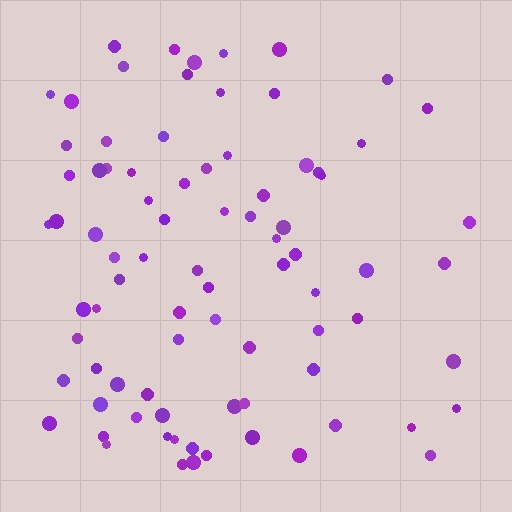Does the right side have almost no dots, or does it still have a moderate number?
Still a moderate number, just noticeably fewer than the left.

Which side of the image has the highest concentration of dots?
The left.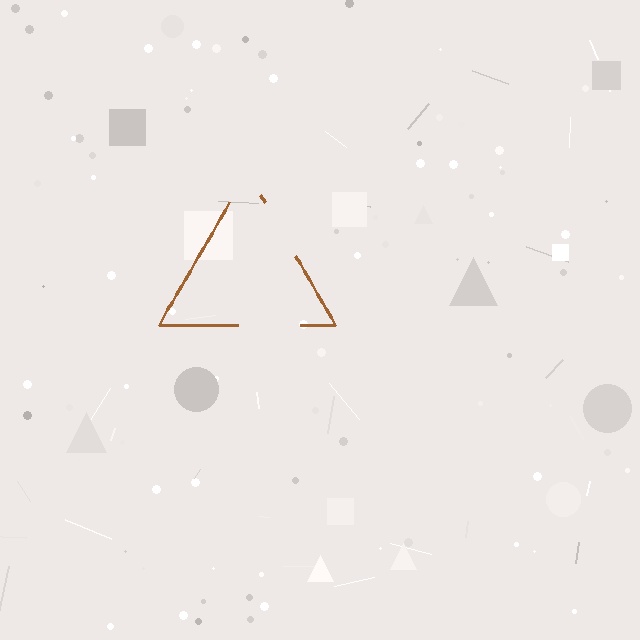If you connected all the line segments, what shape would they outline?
They would outline a triangle.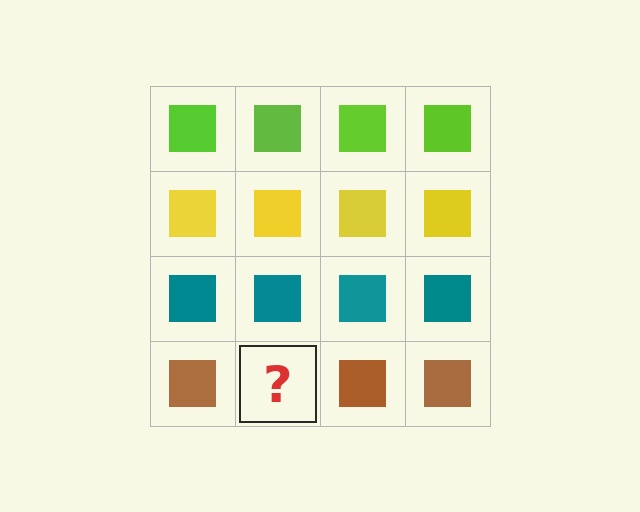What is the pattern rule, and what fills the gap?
The rule is that each row has a consistent color. The gap should be filled with a brown square.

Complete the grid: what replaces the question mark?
The question mark should be replaced with a brown square.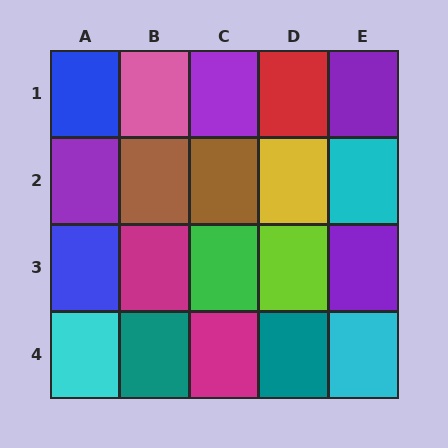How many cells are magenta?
2 cells are magenta.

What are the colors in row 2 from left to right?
Purple, brown, brown, yellow, cyan.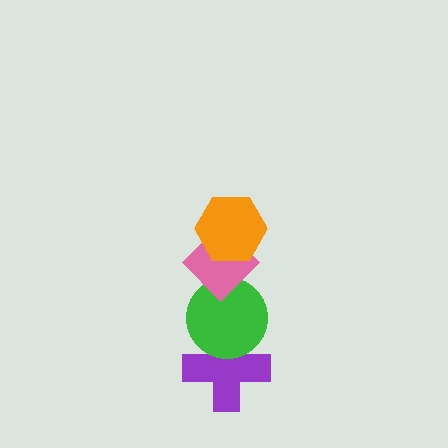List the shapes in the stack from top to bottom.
From top to bottom: the orange hexagon, the pink diamond, the green circle, the purple cross.